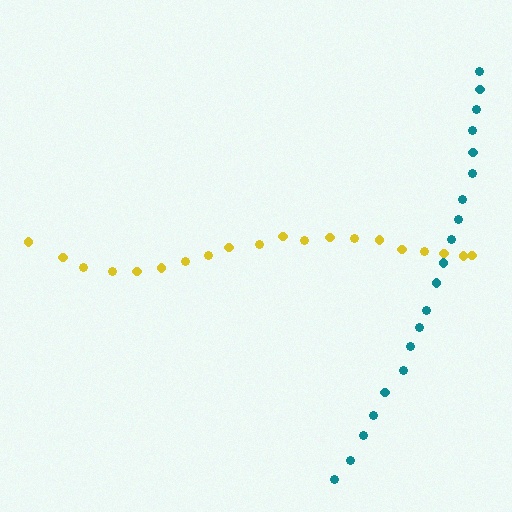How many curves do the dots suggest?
There are 2 distinct paths.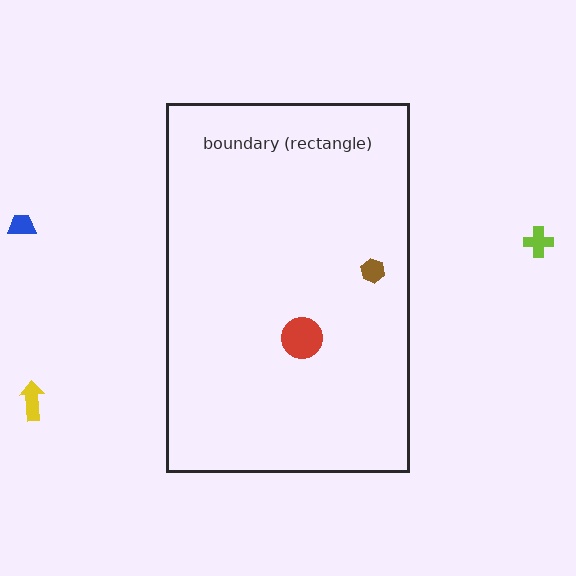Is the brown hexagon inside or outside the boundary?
Inside.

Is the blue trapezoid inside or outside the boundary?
Outside.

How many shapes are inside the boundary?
2 inside, 3 outside.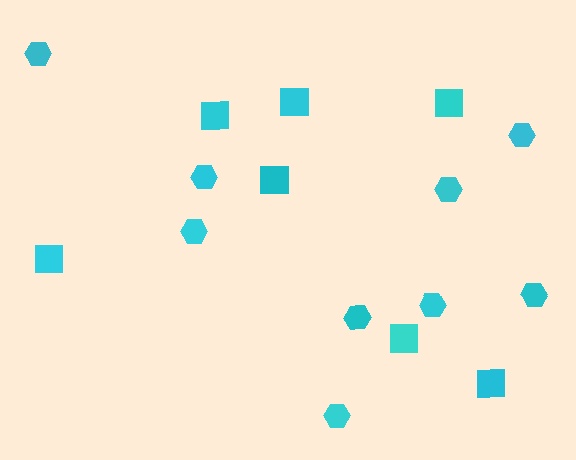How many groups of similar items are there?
There are 2 groups: one group of squares (7) and one group of hexagons (9).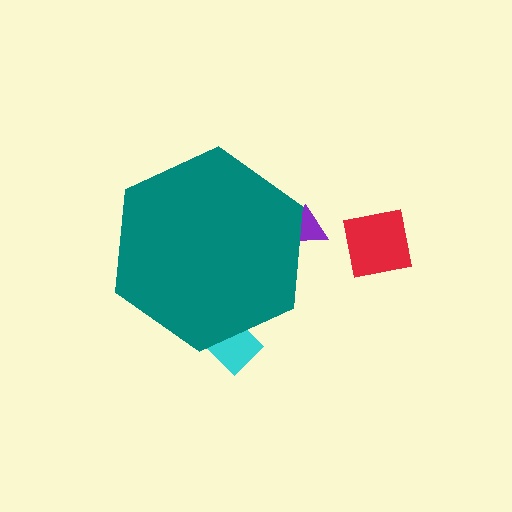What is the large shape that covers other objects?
A teal hexagon.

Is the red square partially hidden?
No, the red square is fully visible.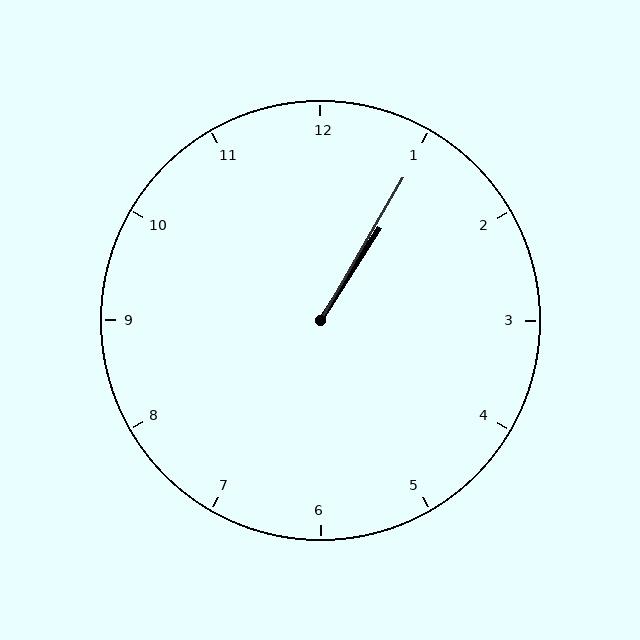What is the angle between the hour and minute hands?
Approximately 2 degrees.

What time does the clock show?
1:05.